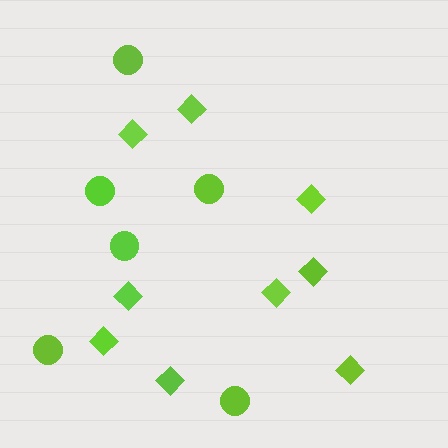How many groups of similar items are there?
There are 2 groups: one group of diamonds (9) and one group of circles (6).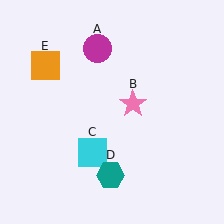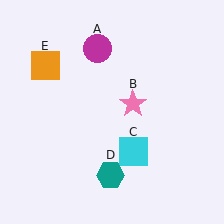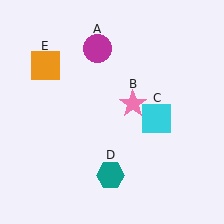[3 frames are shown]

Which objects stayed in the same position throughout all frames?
Magenta circle (object A) and pink star (object B) and teal hexagon (object D) and orange square (object E) remained stationary.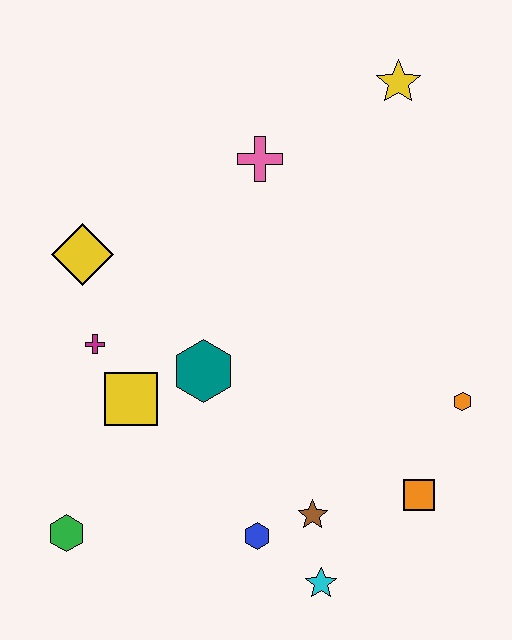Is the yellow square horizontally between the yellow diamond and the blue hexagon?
Yes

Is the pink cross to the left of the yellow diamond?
No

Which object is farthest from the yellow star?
The green hexagon is farthest from the yellow star.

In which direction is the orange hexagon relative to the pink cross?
The orange hexagon is below the pink cross.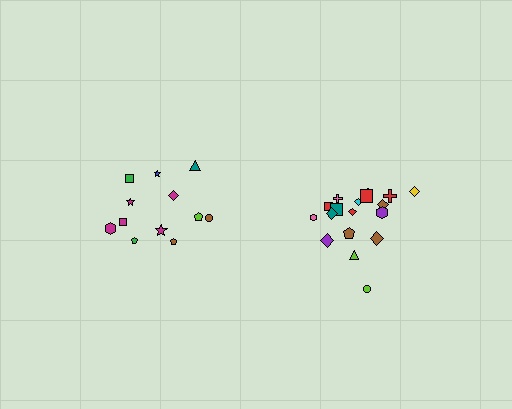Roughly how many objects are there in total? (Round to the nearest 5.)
Roughly 30 objects in total.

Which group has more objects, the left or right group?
The right group.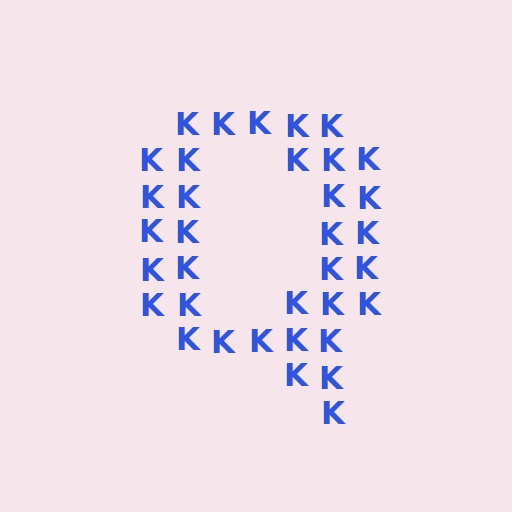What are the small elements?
The small elements are letter K's.